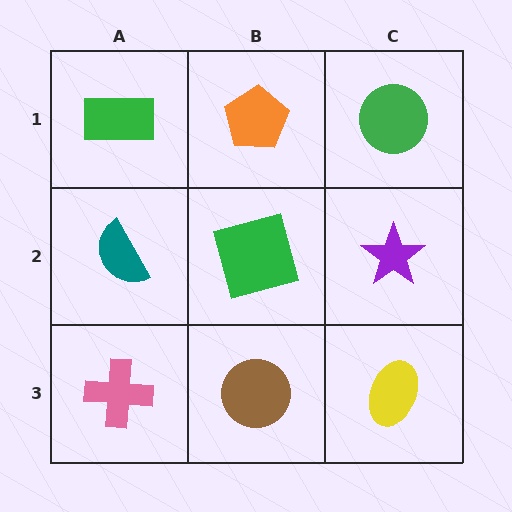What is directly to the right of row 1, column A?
An orange pentagon.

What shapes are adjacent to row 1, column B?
A green square (row 2, column B), a green rectangle (row 1, column A), a green circle (row 1, column C).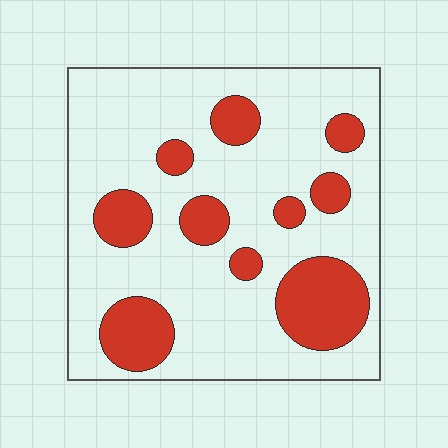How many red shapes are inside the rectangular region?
10.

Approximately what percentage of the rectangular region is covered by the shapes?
Approximately 25%.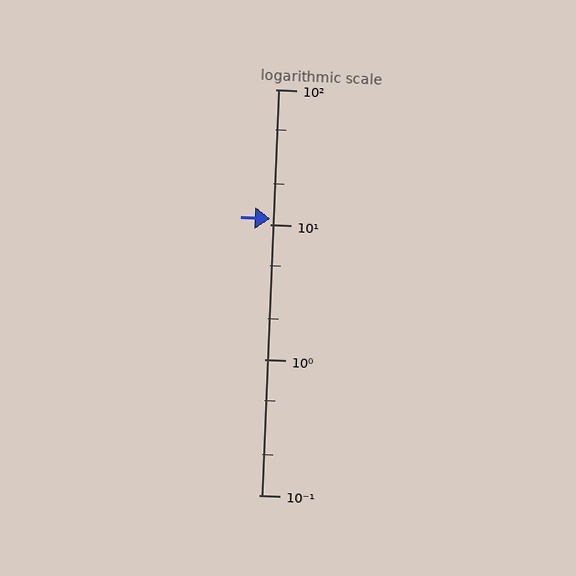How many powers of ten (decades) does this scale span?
The scale spans 3 decades, from 0.1 to 100.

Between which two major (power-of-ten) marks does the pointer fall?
The pointer is between 10 and 100.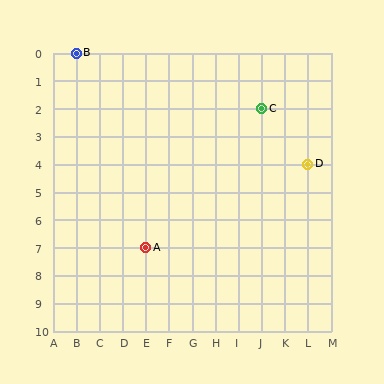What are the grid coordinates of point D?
Point D is at grid coordinates (L, 4).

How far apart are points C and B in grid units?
Points C and B are 8 columns and 2 rows apart (about 8.2 grid units diagonally).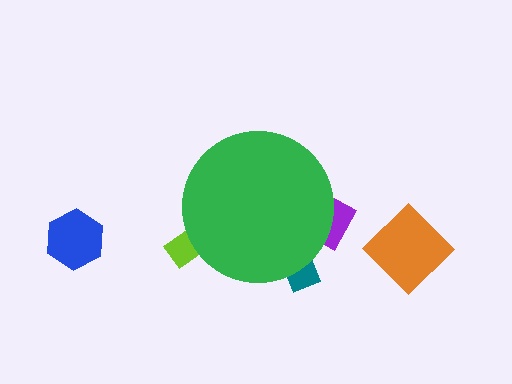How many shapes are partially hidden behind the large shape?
3 shapes are partially hidden.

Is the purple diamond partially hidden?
Yes, the purple diamond is partially hidden behind the green circle.